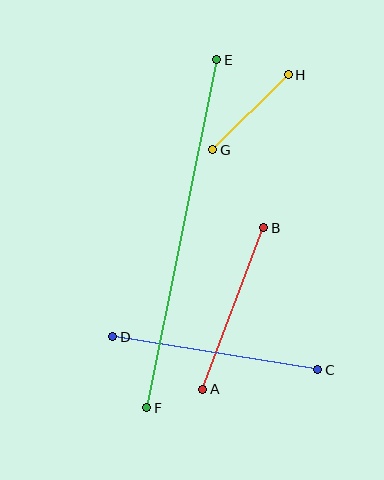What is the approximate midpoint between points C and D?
The midpoint is at approximately (215, 353) pixels.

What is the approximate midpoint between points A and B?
The midpoint is at approximately (233, 308) pixels.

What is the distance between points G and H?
The distance is approximately 107 pixels.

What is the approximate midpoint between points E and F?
The midpoint is at approximately (182, 234) pixels.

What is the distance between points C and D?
The distance is approximately 208 pixels.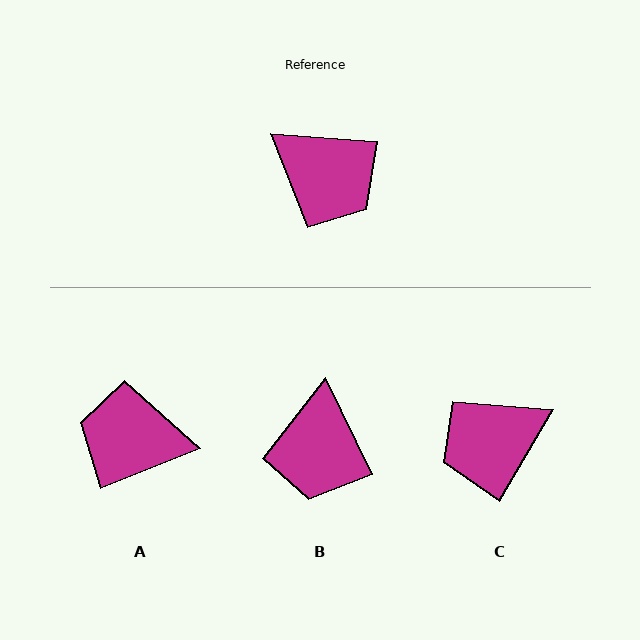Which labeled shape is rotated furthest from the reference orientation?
A, about 154 degrees away.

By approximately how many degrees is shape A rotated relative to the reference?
Approximately 154 degrees clockwise.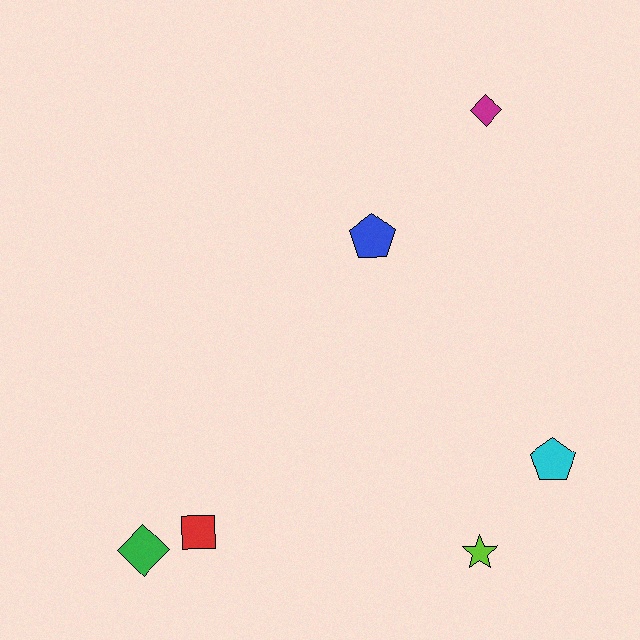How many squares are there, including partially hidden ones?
There is 1 square.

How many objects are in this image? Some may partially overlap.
There are 6 objects.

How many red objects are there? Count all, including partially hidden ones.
There is 1 red object.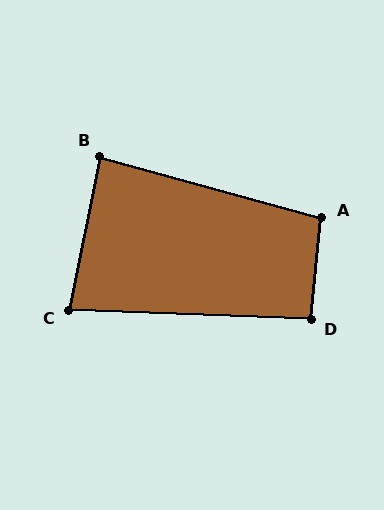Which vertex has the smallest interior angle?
C, at approximately 81 degrees.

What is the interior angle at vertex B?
Approximately 86 degrees (approximately right).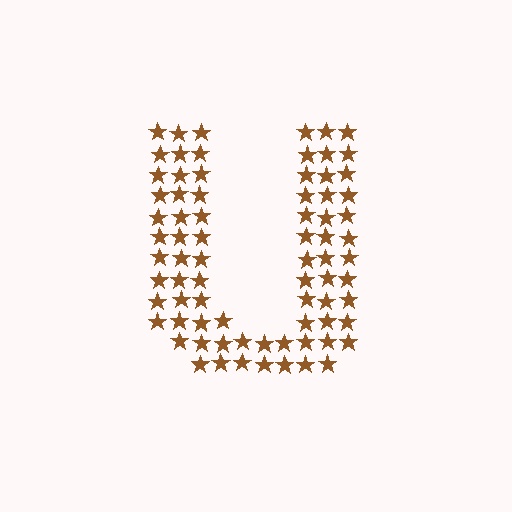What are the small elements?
The small elements are stars.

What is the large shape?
The large shape is the letter U.